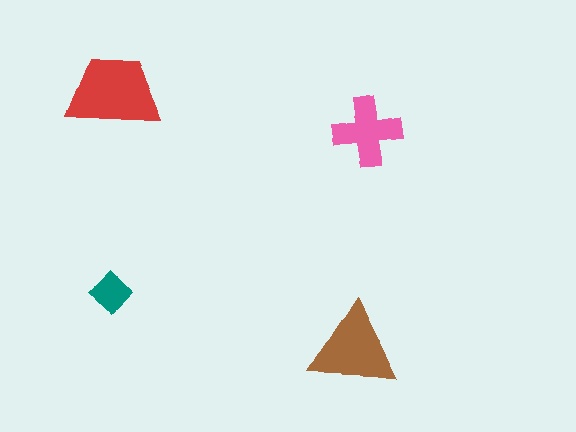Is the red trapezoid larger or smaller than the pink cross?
Larger.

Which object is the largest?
The red trapezoid.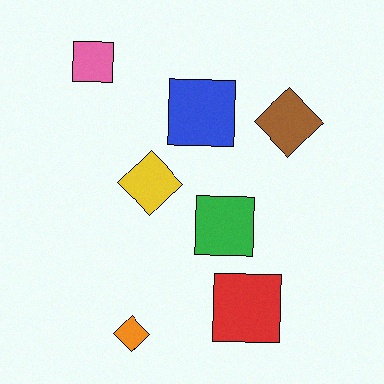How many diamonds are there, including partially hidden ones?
There are 3 diamonds.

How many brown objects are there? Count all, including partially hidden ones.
There is 1 brown object.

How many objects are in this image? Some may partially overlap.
There are 7 objects.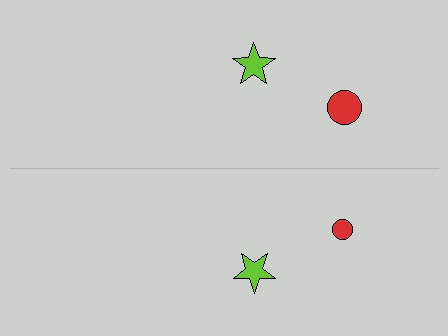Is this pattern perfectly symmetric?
No, the pattern is not perfectly symmetric. The red circle on the bottom side has a different size than its mirror counterpart.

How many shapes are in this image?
There are 4 shapes in this image.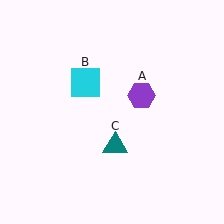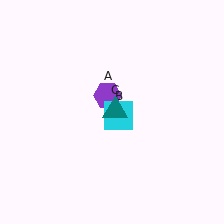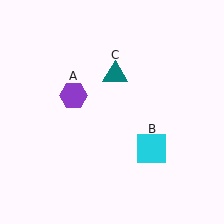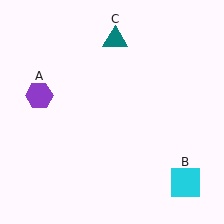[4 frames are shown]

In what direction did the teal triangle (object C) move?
The teal triangle (object C) moved up.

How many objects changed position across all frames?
3 objects changed position: purple hexagon (object A), cyan square (object B), teal triangle (object C).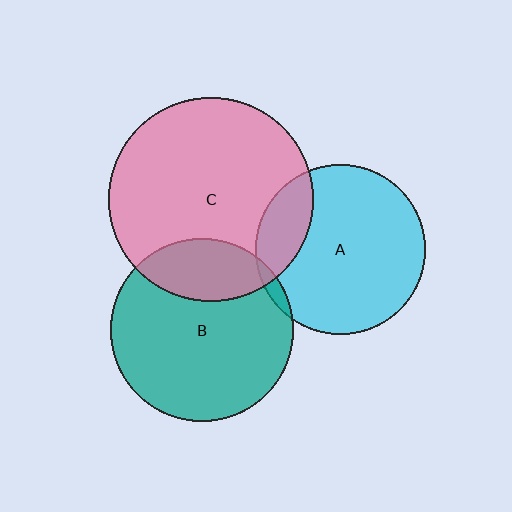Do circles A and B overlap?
Yes.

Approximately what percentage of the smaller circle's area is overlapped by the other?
Approximately 5%.